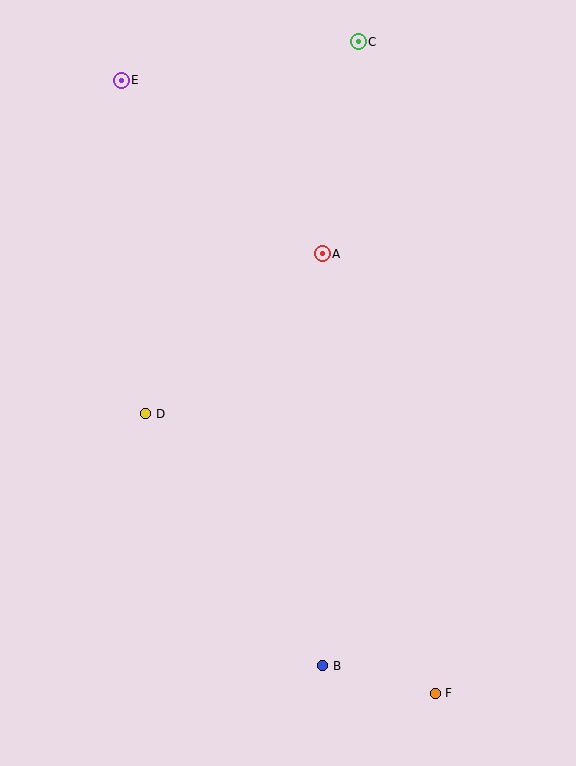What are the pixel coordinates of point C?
Point C is at (358, 42).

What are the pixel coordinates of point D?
Point D is at (146, 414).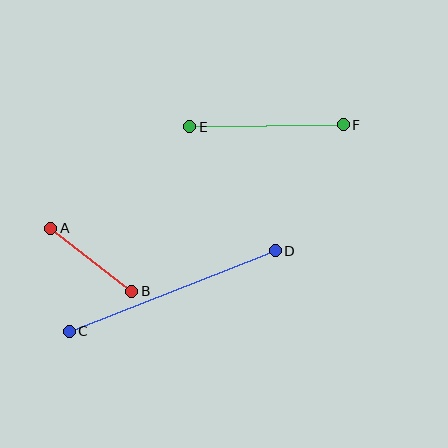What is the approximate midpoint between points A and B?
The midpoint is at approximately (91, 260) pixels.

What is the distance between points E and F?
The distance is approximately 153 pixels.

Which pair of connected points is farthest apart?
Points C and D are farthest apart.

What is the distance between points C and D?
The distance is approximately 221 pixels.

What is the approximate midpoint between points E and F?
The midpoint is at approximately (267, 126) pixels.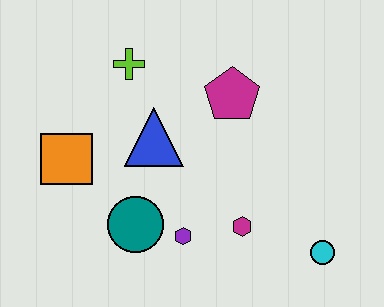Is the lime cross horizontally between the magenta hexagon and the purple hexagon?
No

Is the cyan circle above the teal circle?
No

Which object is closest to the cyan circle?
The magenta hexagon is closest to the cyan circle.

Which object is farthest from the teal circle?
The cyan circle is farthest from the teal circle.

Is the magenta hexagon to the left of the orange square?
No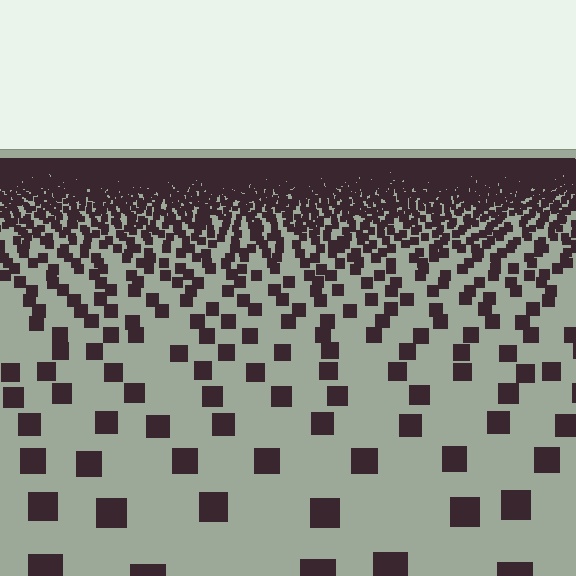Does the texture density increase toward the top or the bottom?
Density increases toward the top.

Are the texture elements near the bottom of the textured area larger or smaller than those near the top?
Larger. Near the bottom, elements are closer to the viewer and appear at a bigger on-screen size.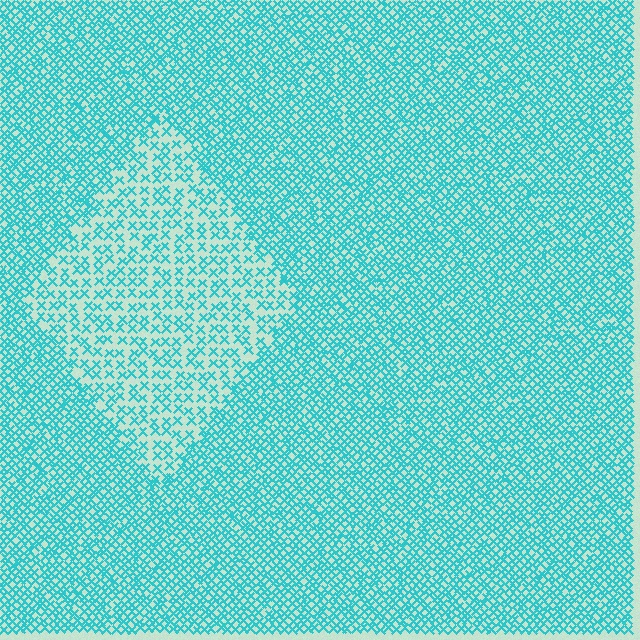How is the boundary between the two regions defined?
The boundary is defined by a change in element density (approximately 2.1x ratio). All elements are the same color, size, and shape.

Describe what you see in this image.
The image contains small cyan elements arranged at two different densities. A diamond-shaped region is visible where the elements are less densely packed than the surrounding area.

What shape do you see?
I see a diamond.